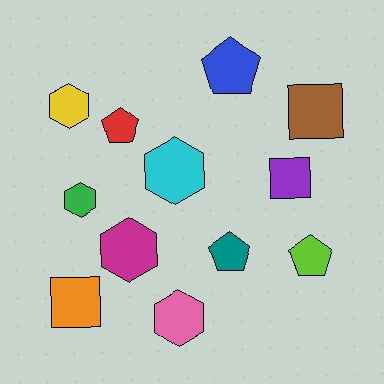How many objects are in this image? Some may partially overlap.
There are 12 objects.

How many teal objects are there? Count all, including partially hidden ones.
There is 1 teal object.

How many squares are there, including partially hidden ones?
There are 3 squares.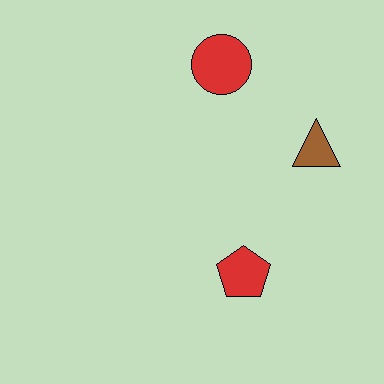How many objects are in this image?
There are 3 objects.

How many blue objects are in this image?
There are no blue objects.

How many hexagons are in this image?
There are no hexagons.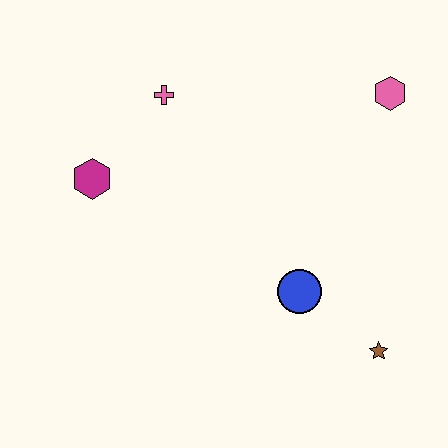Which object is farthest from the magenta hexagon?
The brown star is farthest from the magenta hexagon.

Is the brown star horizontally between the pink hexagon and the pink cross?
Yes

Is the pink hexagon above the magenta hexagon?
Yes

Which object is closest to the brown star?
The blue circle is closest to the brown star.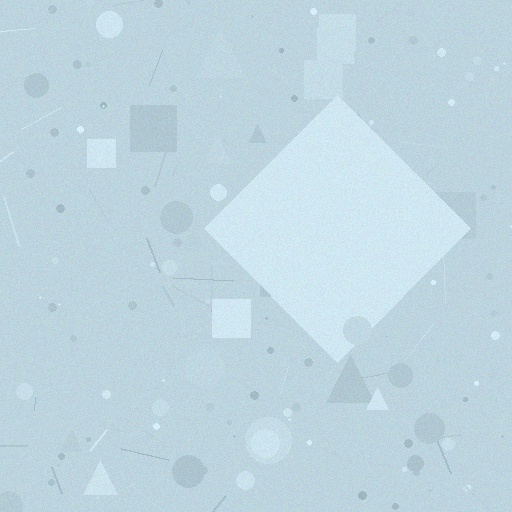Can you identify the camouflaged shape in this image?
The camouflaged shape is a diamond.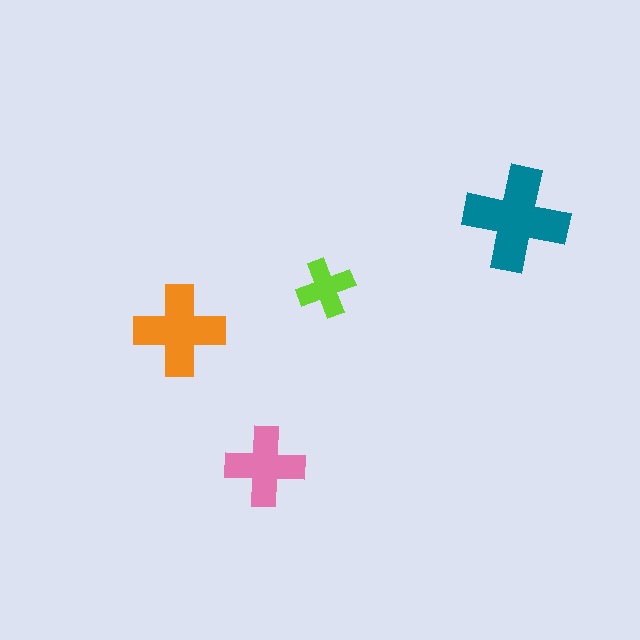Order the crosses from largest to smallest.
the teal one, the orange one, the pink one, the lime one.